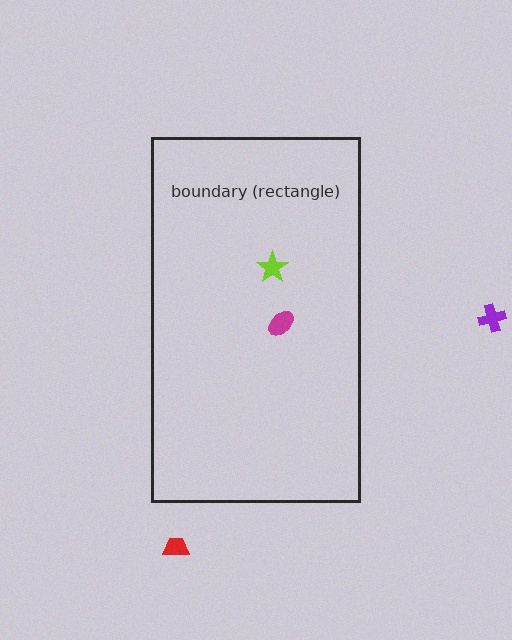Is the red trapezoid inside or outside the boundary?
Outside.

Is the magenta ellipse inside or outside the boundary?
Inside.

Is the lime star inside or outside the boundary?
Inside.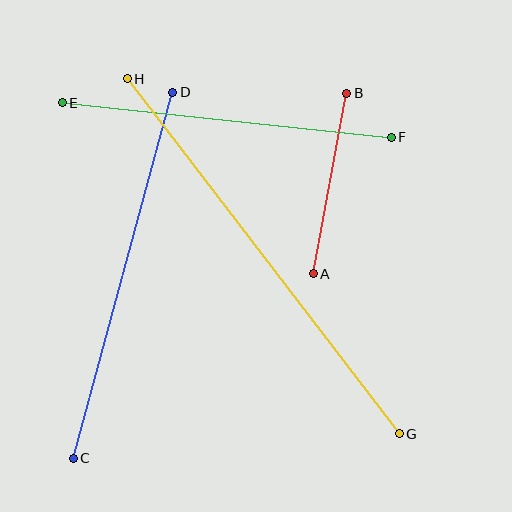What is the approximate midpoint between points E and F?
The midpoint is at approximately (227, 120) pixels.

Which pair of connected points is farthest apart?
Points G and H are farthest apart.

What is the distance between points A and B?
The distance is approximately 183 pixels.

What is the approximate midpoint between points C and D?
The midpoint is at approximately (123, 275) pixels.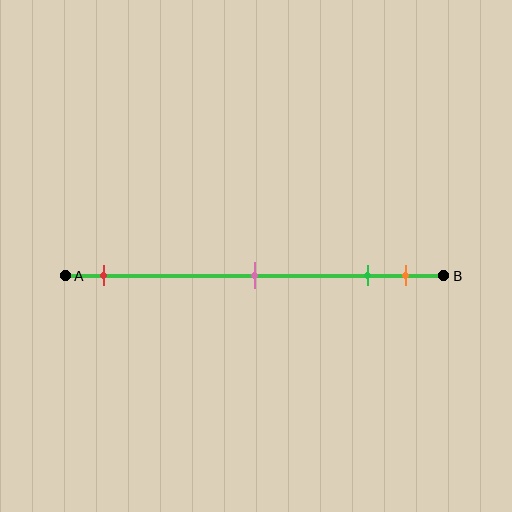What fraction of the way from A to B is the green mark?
The green mark is approximately 80% (0.8) of the way from A to B.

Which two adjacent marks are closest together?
The green and orange marks are the closest adjacent pair.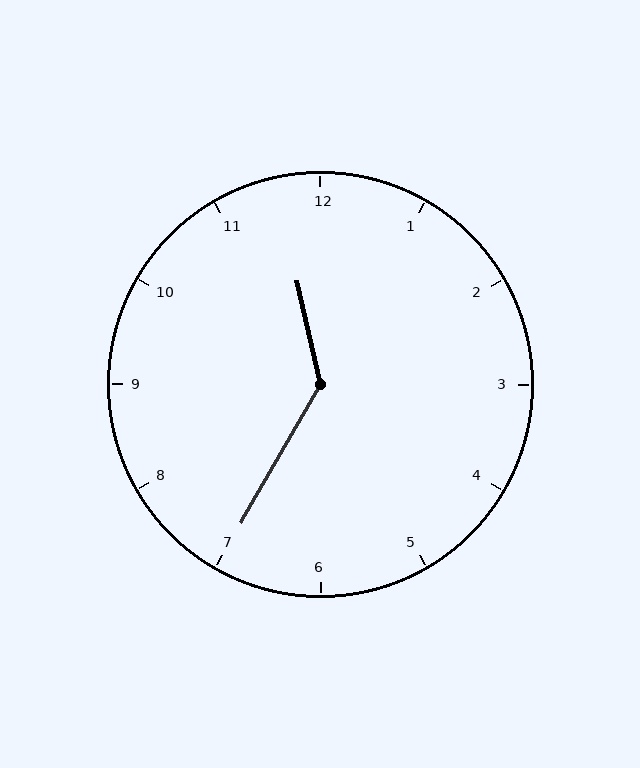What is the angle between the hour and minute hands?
Approximately 138 degrees.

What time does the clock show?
11:35.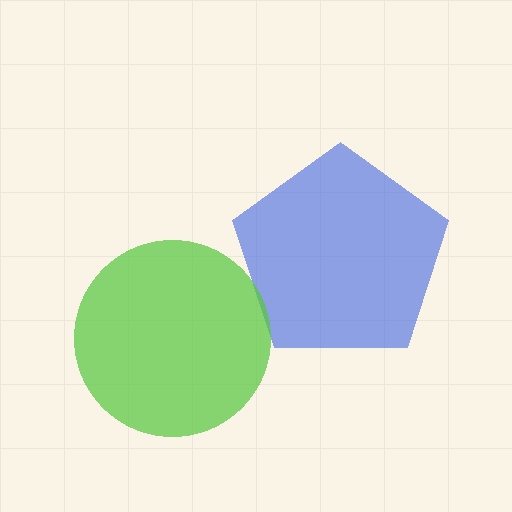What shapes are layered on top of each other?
The layered shapes are: a blue pentagon, a lime circle.